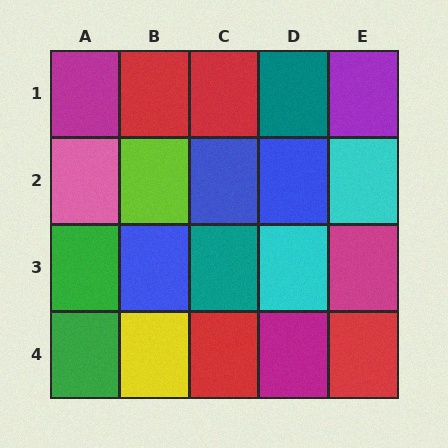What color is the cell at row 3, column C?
Teal.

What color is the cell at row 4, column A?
Green.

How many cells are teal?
2 cells are teal.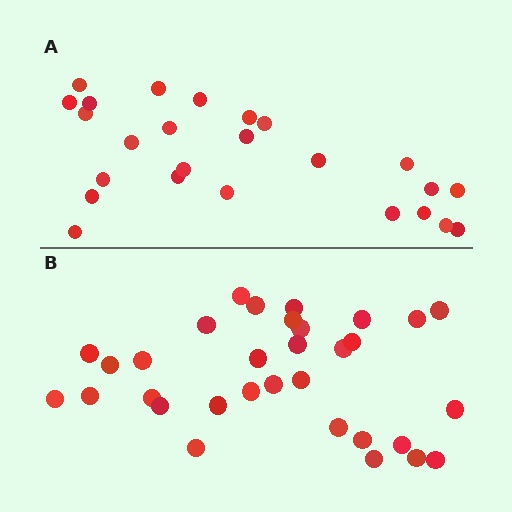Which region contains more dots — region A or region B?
Region B (the bottom region) has more dots.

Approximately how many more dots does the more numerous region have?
Region B has roughly 8 or so more dots than region A.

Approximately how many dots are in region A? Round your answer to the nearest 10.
About 20 dots. (The exact count is 25, which rounds to 20.)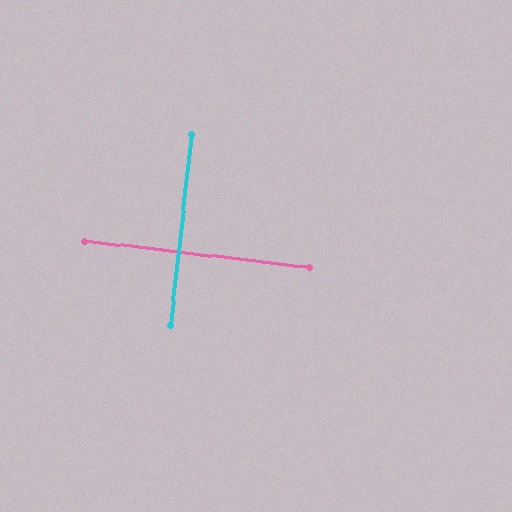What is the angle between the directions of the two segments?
Approximately 90 degrees.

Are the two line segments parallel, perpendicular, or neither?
Perpendicular — they meet at approximately 90°.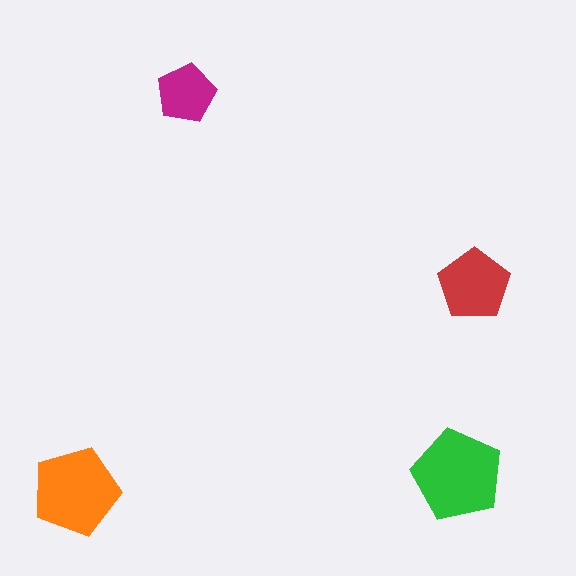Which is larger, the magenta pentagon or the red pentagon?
The red one.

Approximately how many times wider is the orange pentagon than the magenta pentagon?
About 1.5 times wider.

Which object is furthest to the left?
The orange pentagon is leftmost.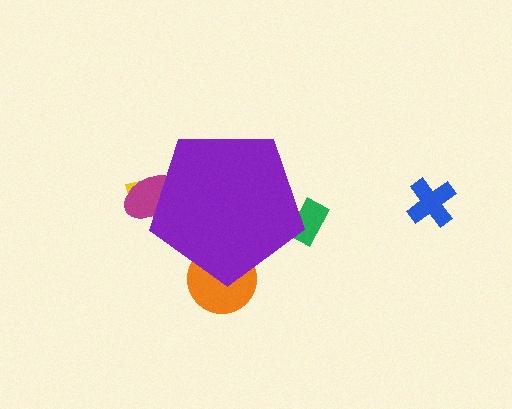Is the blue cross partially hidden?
No, the blue cross is fully visible.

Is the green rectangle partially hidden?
Yes, the green rectangle is partially hidden behind the purple pentagon.